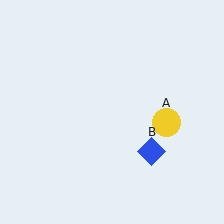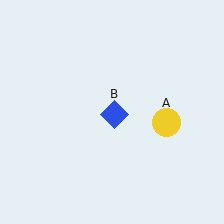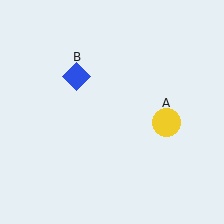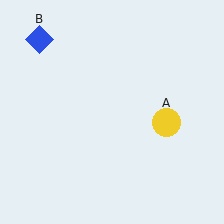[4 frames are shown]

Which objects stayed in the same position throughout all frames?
Yellow circle (object A) remained stationary.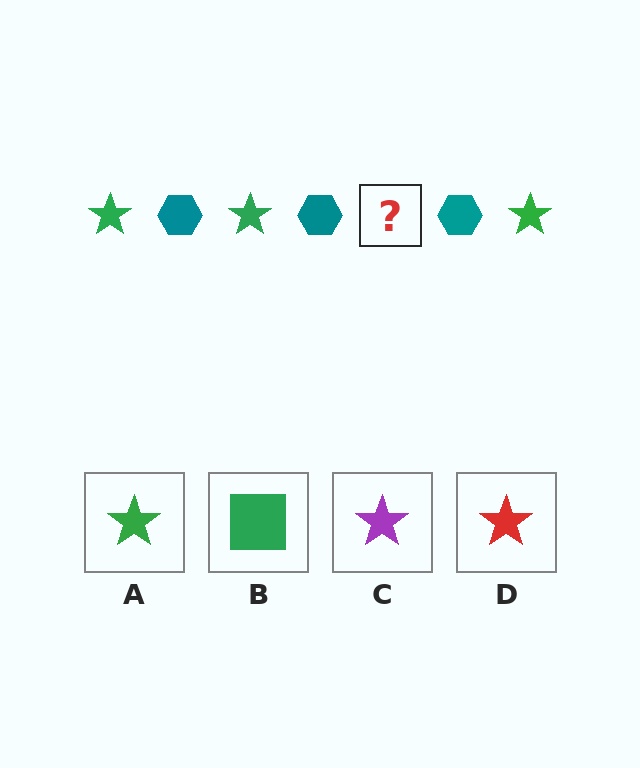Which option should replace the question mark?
Option A.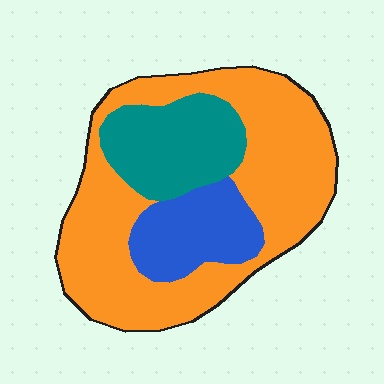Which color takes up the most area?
Orange, at roughly 60%.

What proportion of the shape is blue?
Blue takes up about one sixth (1/6) of the shape.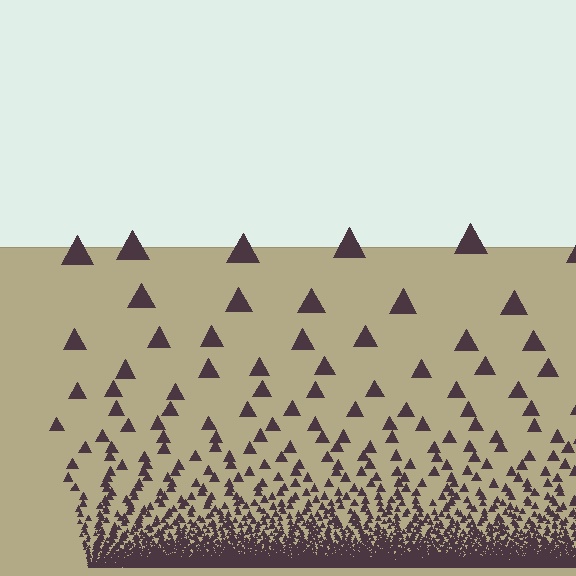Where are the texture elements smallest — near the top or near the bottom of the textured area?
Near the bottom.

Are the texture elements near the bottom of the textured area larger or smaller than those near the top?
Smaller. The gradient is inverted — elements near the bottom are smaller and denser.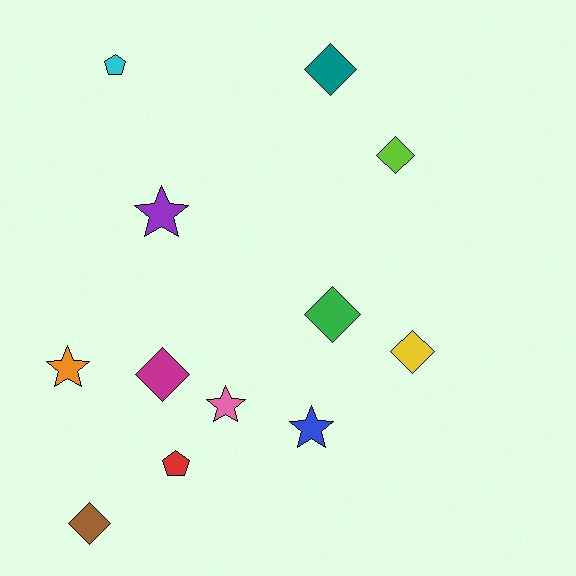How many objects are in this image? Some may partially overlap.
There are 12 objects.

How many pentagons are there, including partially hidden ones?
There are 2 pentagons.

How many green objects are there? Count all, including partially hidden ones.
There is 1 green object.